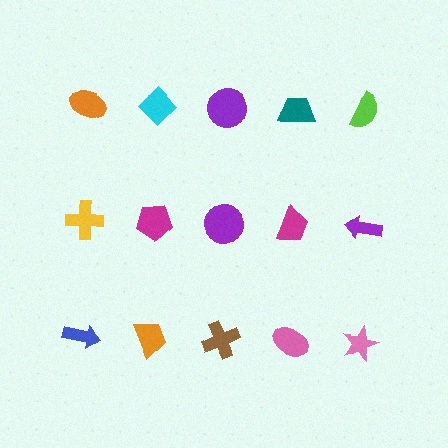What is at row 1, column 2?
A cyan diamond.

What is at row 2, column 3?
A purple circle.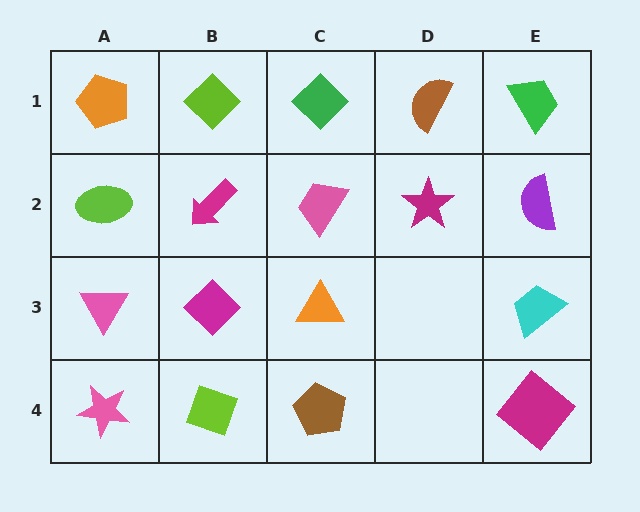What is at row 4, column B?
A lime diamond.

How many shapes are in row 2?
5 shapes.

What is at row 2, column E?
A purple semicircle.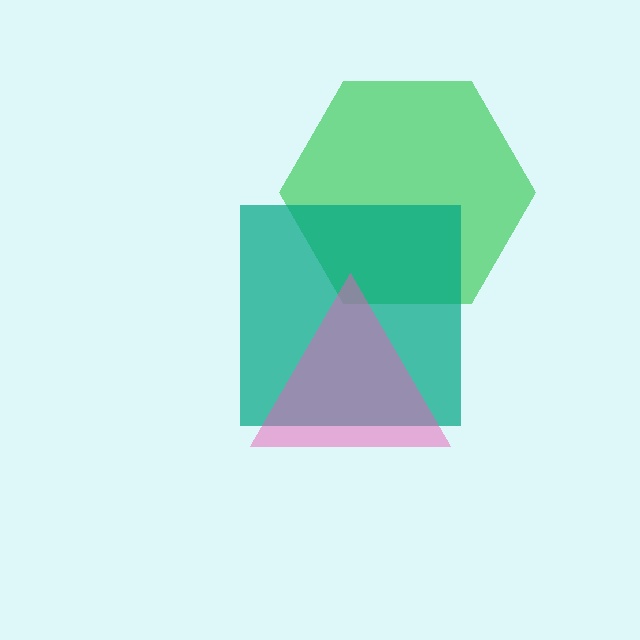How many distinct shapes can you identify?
There are 3 distinct shapes: a green hexagon, a teal square, a pink triangle.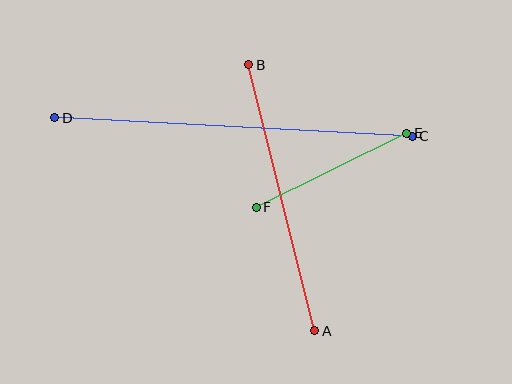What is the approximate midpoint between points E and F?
The midpoint is at approximately (331, 170) pixels.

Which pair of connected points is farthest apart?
Points C and D are farthest apart.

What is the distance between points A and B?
The distance is approximately 274 pixels.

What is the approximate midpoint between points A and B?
The midpoint is at approximately (282, 198) pixels.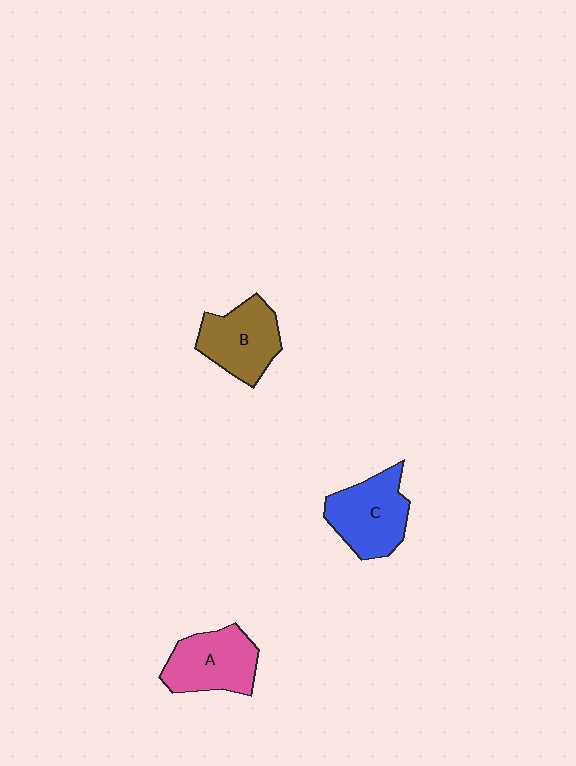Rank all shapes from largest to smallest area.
From largest to smallest: C (blue), A (pink), B (brown).